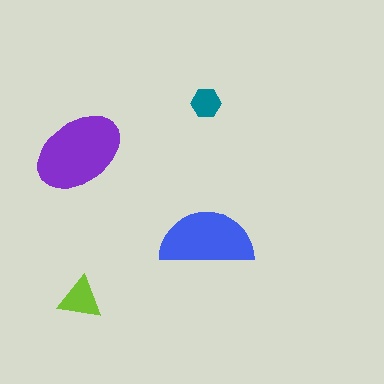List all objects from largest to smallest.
The purple ellipse, the blue semicircle, the lime triangle, the teal hexagon.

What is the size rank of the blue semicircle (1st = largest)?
2nd.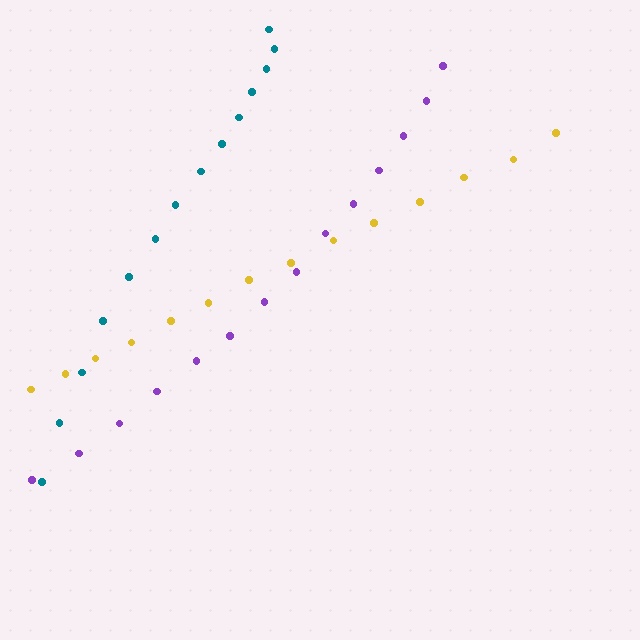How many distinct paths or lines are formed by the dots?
There are 3 distinct paths.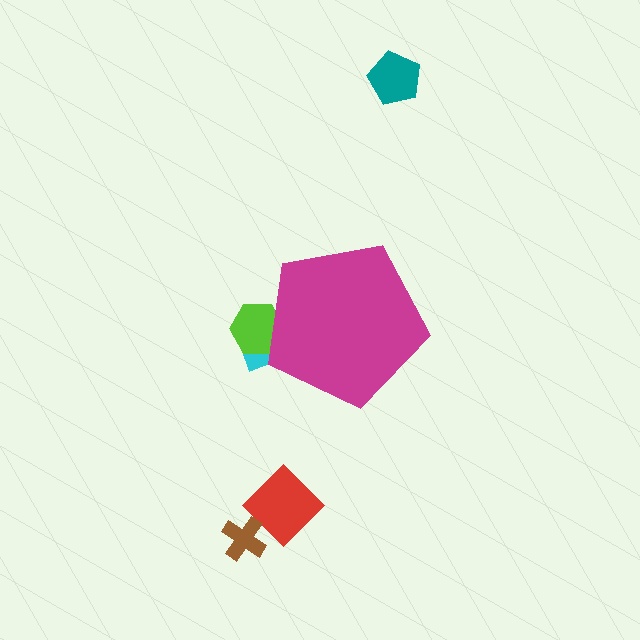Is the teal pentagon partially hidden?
No, the teal pentagon is fully visible.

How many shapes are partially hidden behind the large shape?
2 shapes are partially hidden.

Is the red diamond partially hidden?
No, the red diamond is fully visible.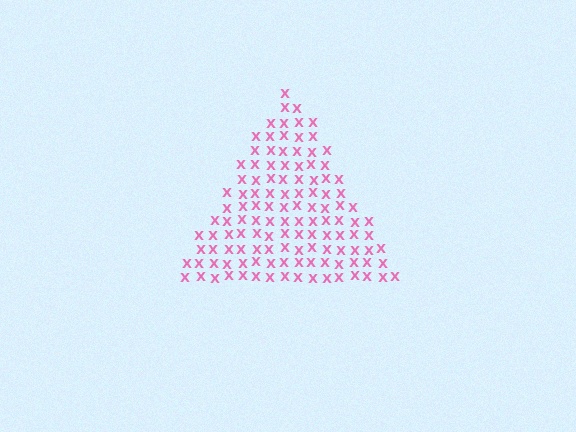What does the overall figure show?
The overall figure shows a triangle.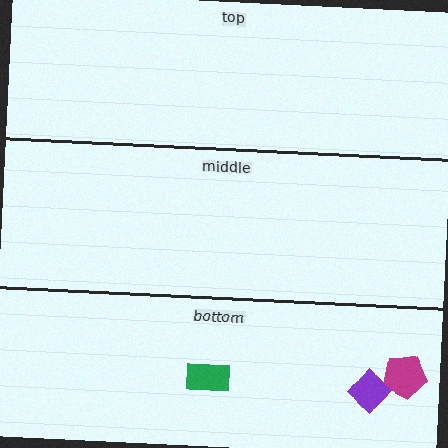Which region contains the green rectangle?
The bottom region.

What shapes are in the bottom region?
The green rectangle, the magenta pentagon, the purple diamond.